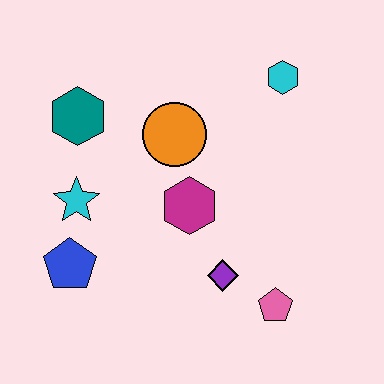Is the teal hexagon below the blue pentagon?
No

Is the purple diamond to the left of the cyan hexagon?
Yes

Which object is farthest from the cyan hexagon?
The blue pentagon is farthest from the cyan hexagon.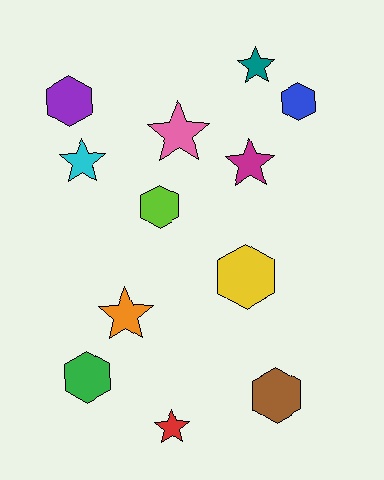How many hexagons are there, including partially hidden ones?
There are 6 hexagons.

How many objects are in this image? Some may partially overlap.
There are 12 objects.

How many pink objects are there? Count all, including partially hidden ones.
There is 1 pink object.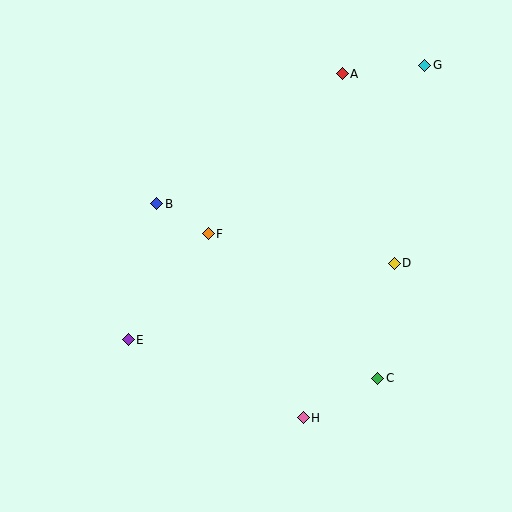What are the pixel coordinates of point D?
Point D is at (394, 263).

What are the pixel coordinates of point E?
Point E is at (128, 340).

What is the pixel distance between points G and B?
The distance between G and B is 302 pixels.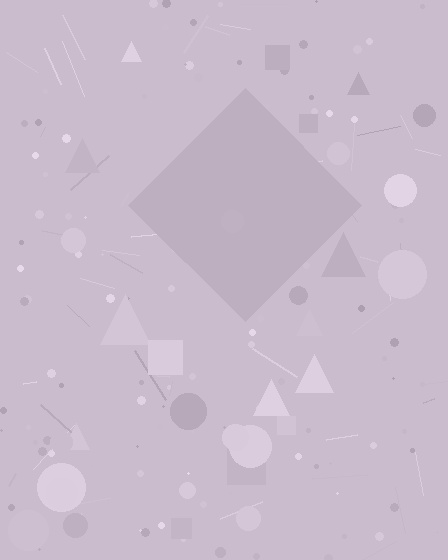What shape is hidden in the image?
A diamond is hidden in the image.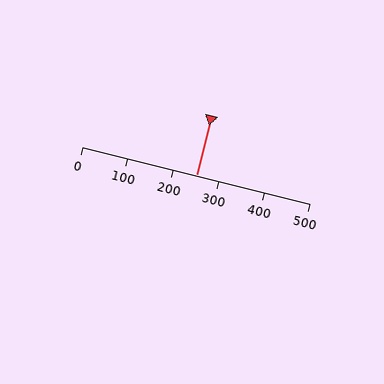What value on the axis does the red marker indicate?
The marker indicates approximately 250.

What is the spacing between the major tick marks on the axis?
The major ticks are spaced 100 apart.